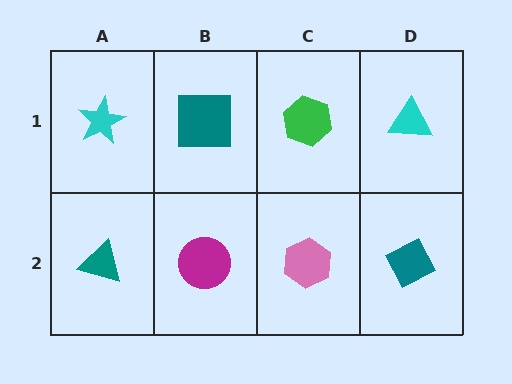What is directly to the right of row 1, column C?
A cyan triangle.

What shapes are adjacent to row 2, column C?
A green hexagon (row 1, column C), a magenta circle (row 2, column B), a teal diamond (row 2, column D).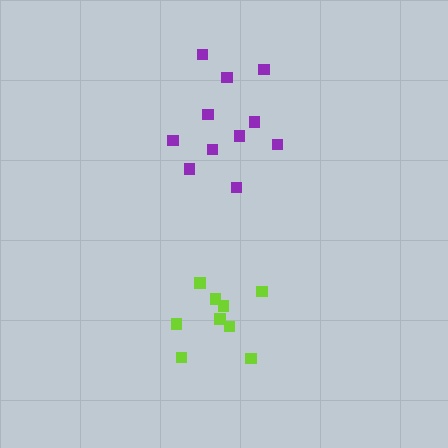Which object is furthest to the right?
The purple cluster is rightmost.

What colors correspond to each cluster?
The clusters are colored: purple, lime.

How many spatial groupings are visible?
There are 2 spatial groupings.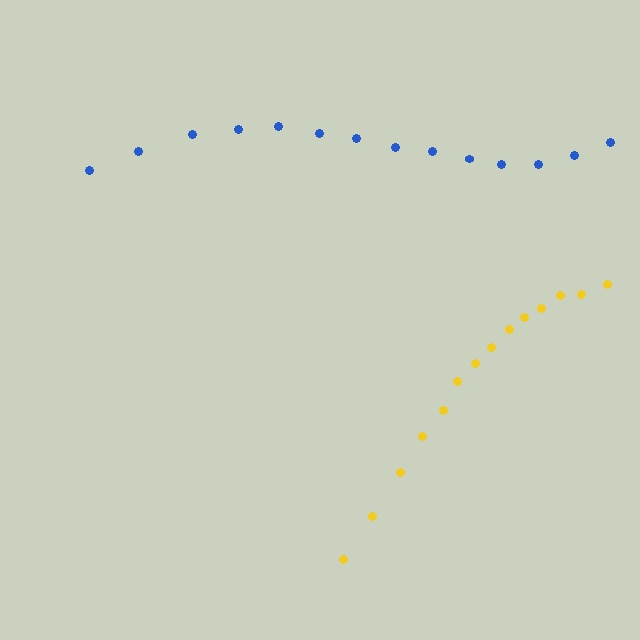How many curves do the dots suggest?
There are 2 distinct paths.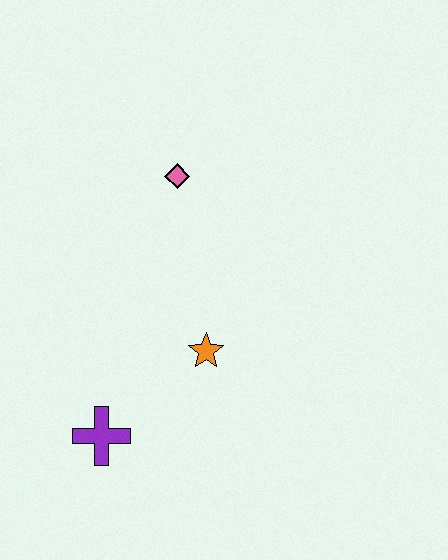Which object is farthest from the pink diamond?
The purple cross is farthest from the pink diamond.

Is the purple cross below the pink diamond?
Yes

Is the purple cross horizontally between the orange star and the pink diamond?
No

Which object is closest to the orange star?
The purple cross is closest to the orange star.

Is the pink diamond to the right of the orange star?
No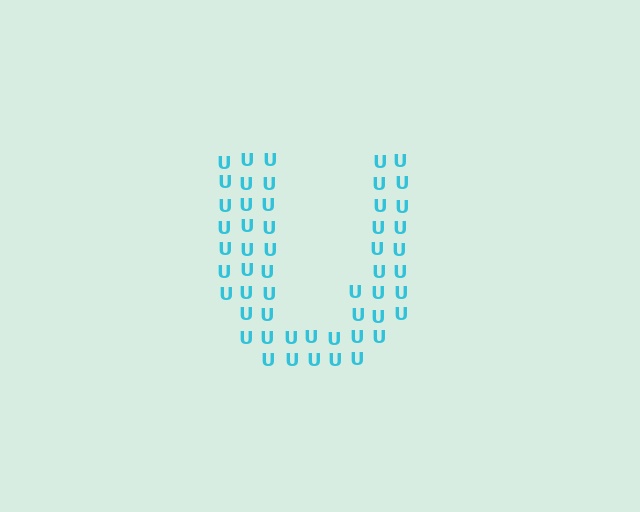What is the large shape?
The large shape is the letter U.